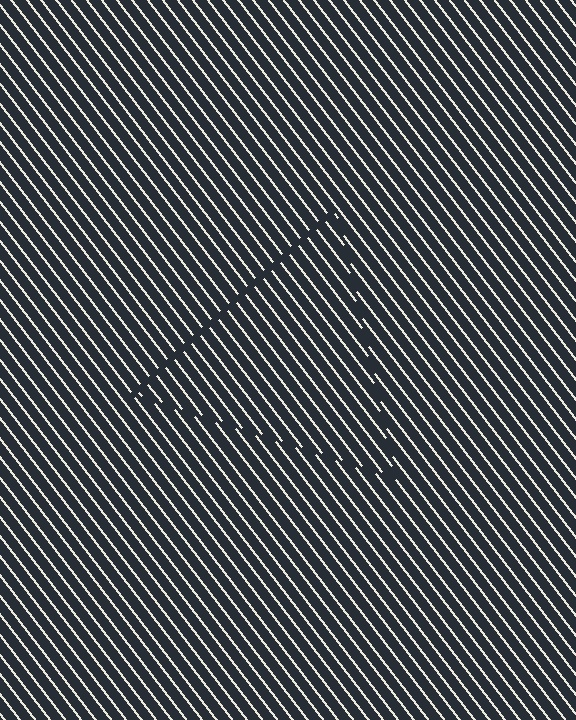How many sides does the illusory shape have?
3 sides — the line-ends trace a triangle.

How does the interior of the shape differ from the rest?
The interior of the shape contains the same grating, shifted by half a period — the contour is defined by the phase discontinuity where line-ends from the inner and outer gratings abut.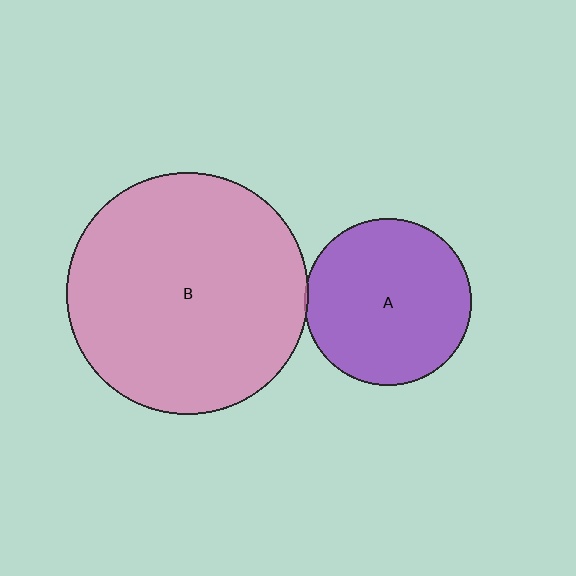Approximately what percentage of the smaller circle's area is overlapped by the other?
Approximately 5%.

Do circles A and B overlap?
Yes.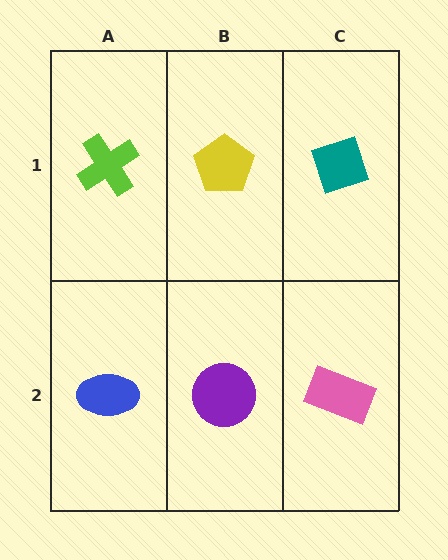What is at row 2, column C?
A pink rectangle.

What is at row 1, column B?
A yellow pentagon.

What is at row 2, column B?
A purple circle.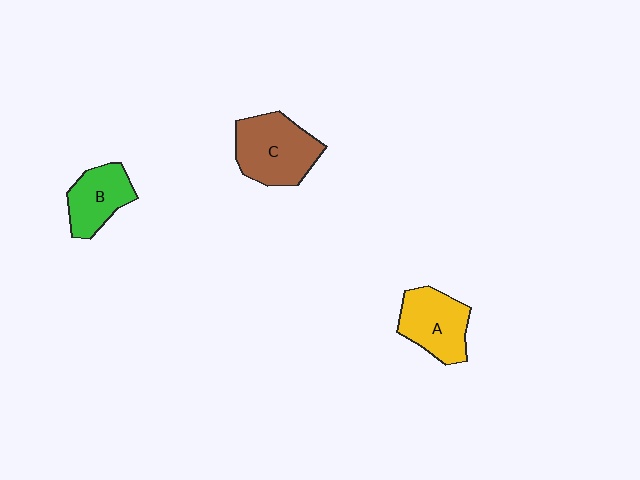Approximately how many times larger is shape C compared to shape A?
Approximately 1.2 times.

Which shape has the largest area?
Shape C (brown).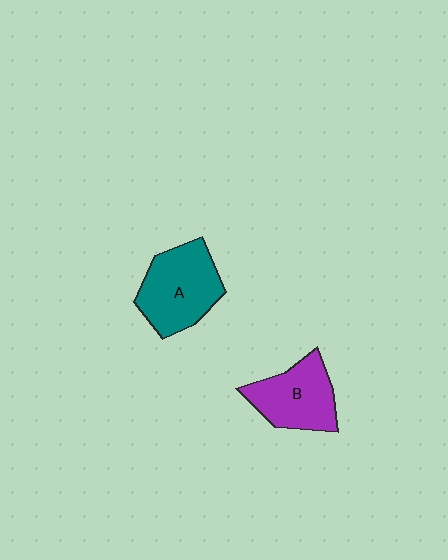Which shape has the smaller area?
Shape B (purple).